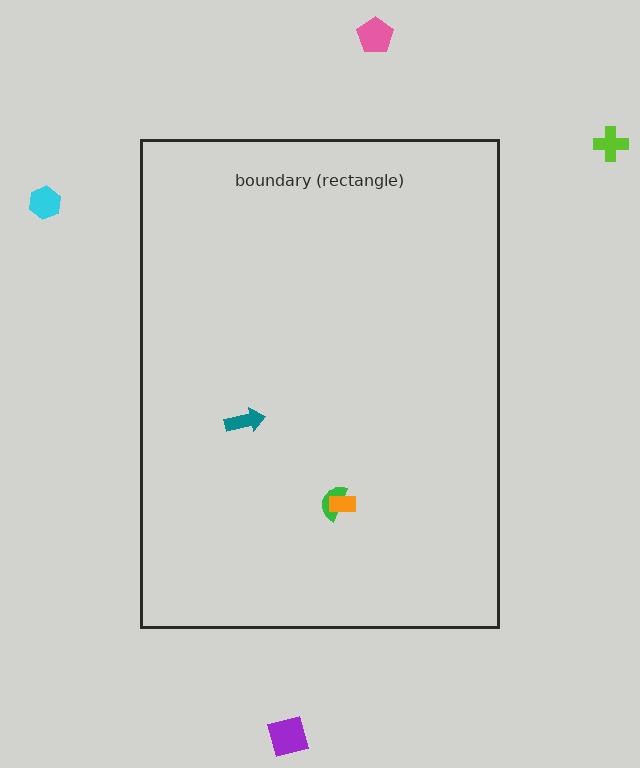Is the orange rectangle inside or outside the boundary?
Inside.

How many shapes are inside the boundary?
3 inside, 4 outside.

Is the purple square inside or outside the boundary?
Outside.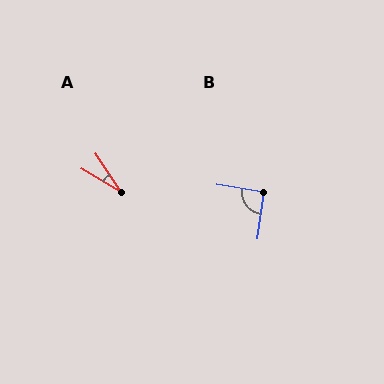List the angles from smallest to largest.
A (25°), B (91°).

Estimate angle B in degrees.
Approximately 91 degrees.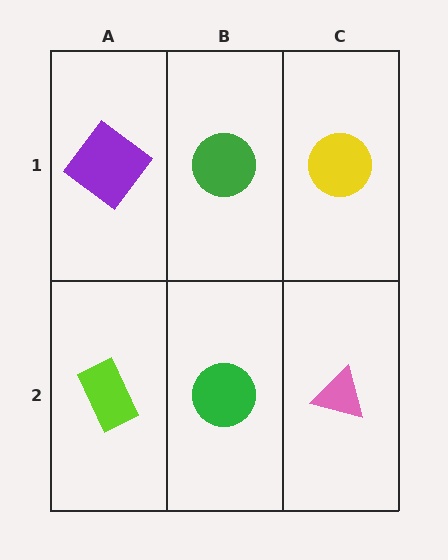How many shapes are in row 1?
3 shapes.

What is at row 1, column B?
A green circle.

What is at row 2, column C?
A pink triangle.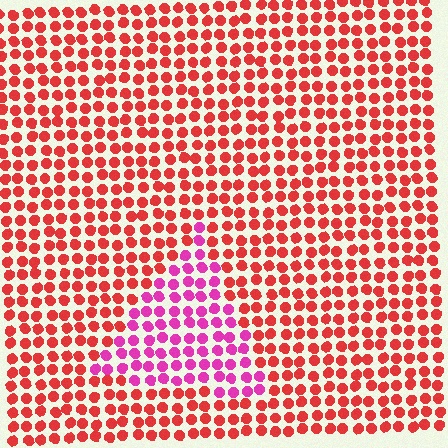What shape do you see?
I see a triangle.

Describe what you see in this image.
The image is filled with small red elements in a uniform arrangement. A triangle-shaped region is visible where the elements are tinted to a slightly different hue, forming a subtle color boundary.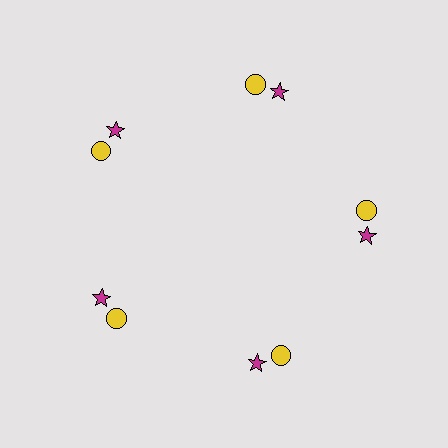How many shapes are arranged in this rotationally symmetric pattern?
There are 10 shapes, arranged in 5 groups of 2.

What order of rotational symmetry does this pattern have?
This pattern has 5-fold rotational symmetry.